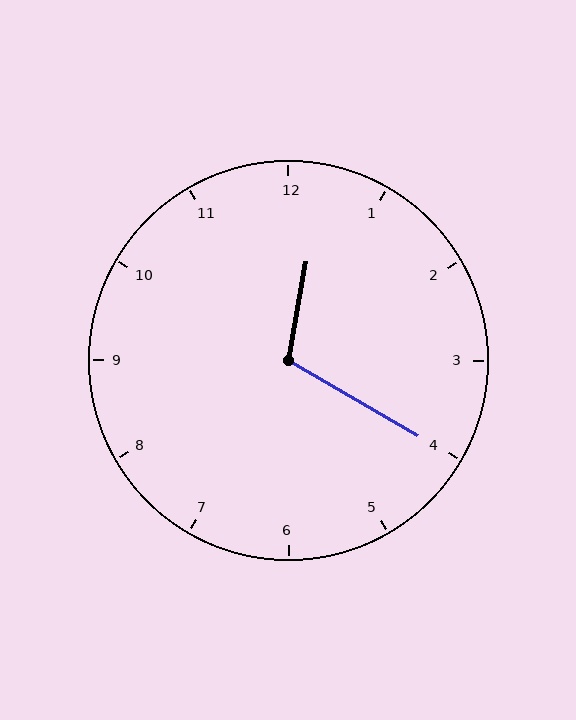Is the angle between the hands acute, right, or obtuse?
It is obtuse.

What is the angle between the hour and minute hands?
Approximately 110 degrees.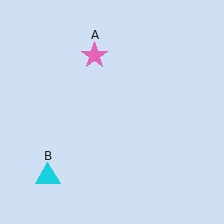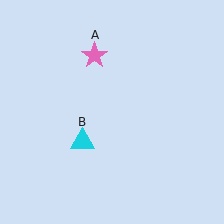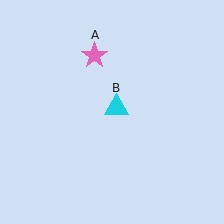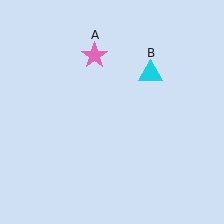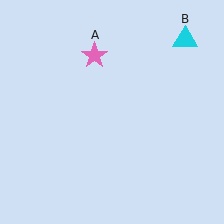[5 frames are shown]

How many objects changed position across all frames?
1 object changed position: cyan triangle (object B).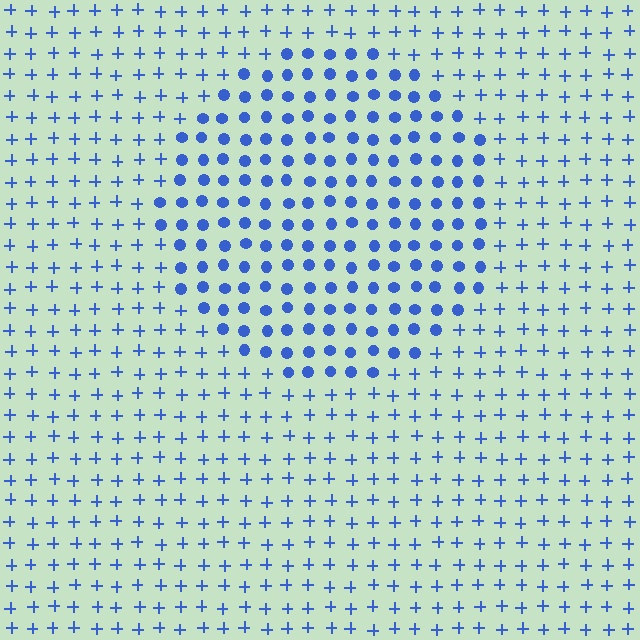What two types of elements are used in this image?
The image uses circles inside the circle region and plus signs outside it.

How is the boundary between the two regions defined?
The boundary is defined by a change in element shape: circles inside vs. plus signs outside. All elements share the same color and spacing.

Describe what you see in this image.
The image is filled with small blue elements arranged in a uniform grid. A circle-shaped region contains circles, while the surrounding area contains plus signs. The boundary is defined purely by the change in element shape.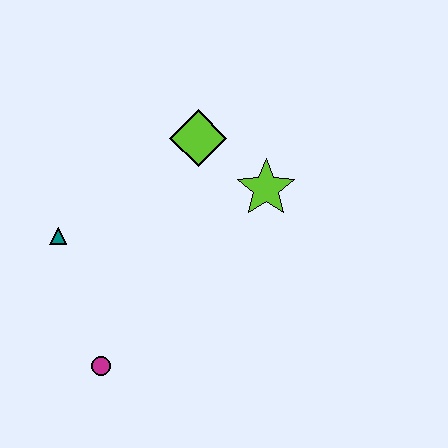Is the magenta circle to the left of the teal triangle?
No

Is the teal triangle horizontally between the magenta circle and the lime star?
No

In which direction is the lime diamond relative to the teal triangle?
The lime diamond is to the right of the teal triangle.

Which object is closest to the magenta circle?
The teal triangle is closest to the magenta circle.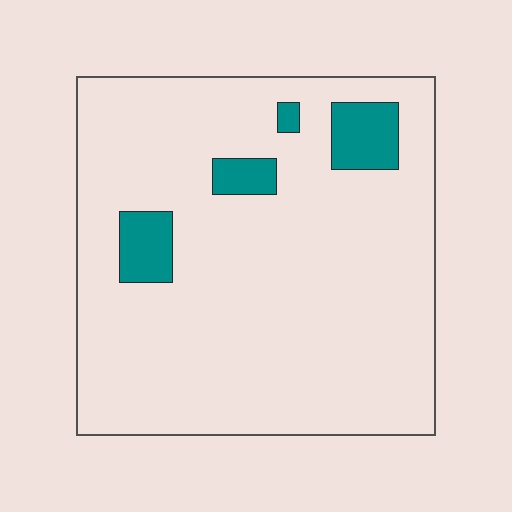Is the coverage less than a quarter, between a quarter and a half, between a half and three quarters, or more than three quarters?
Less than a quarter.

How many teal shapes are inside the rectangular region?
4.